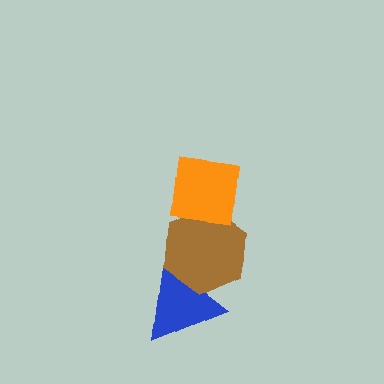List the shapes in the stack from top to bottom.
From top to bottom: the orange square, the brown hexagon, the blue triangle.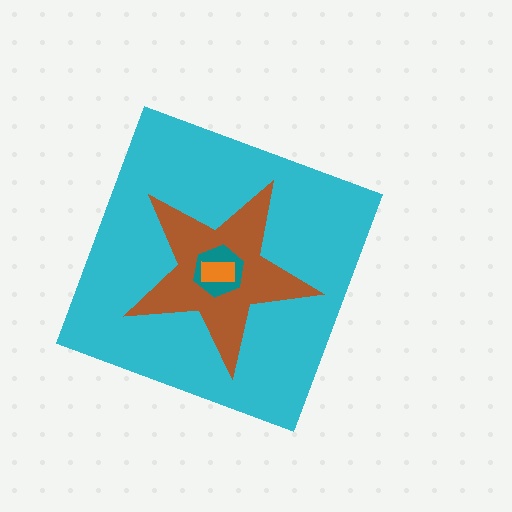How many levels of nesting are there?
4.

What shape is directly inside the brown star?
The teal hexagon.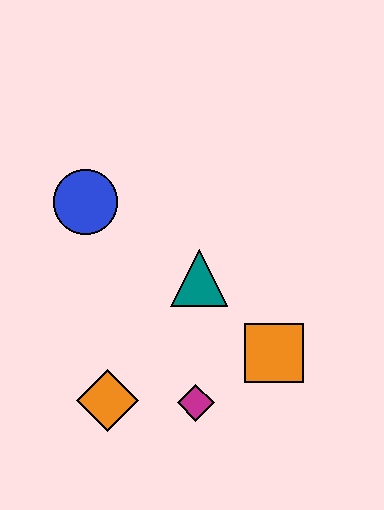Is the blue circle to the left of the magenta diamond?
Yes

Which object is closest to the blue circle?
The teal triangle is closest to the blue circle.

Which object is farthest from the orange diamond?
The blue circle is farthest from the orange diamond.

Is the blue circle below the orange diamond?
No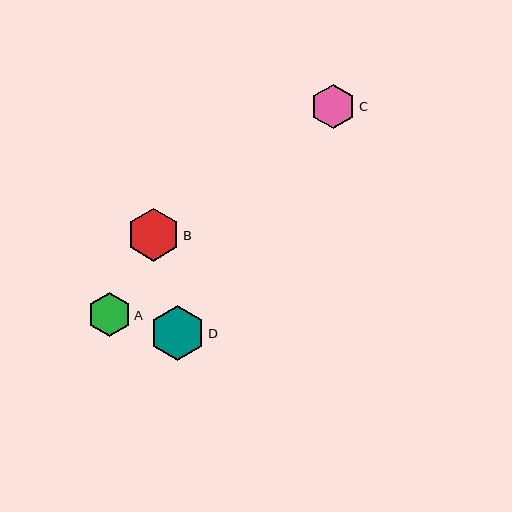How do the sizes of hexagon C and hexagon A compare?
Hexagon C and hexagon A are approximately the same size.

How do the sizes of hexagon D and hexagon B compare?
Hexagon D and hexagon B are approximately the same size.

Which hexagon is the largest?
Hexagon D is the largest with a size of approximately 55 pixels.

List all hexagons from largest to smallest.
From largest to smallest: D, B, C, A.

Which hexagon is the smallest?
Hexagon A is the smallest with a size of approximately 44 pixels.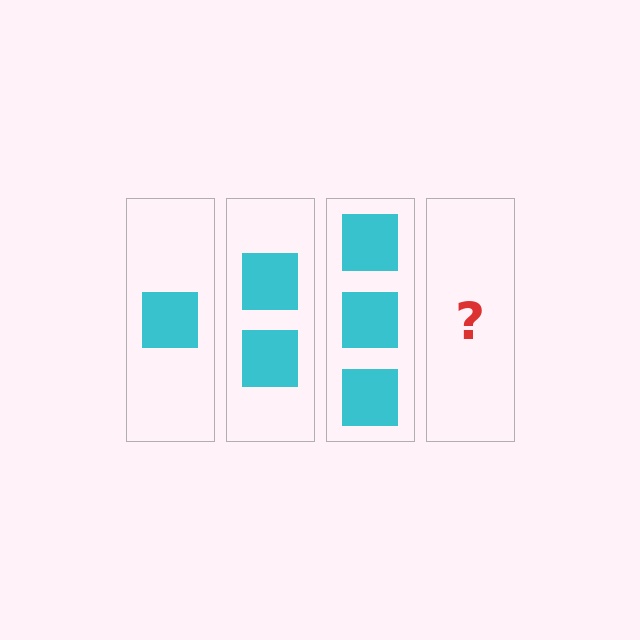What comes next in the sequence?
The next element should be 4 squares.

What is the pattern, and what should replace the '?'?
The pattern is that each step adds one more square. The '?' should be 4 squares.